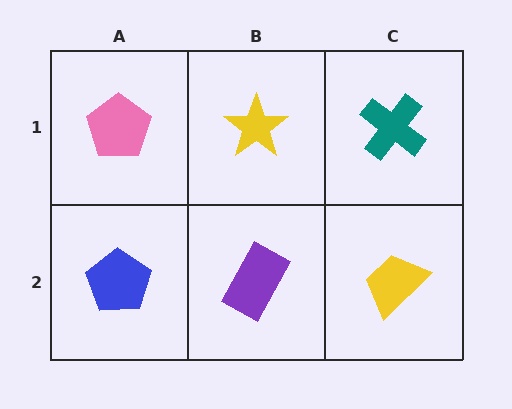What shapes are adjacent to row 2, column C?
A teal cross (row 1, column C), a purple rectangle (row 2, column B).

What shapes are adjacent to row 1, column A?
A blue pentagon (row 2, column A), a yellow star (row 1, column B).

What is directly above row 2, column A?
A pink pentagon.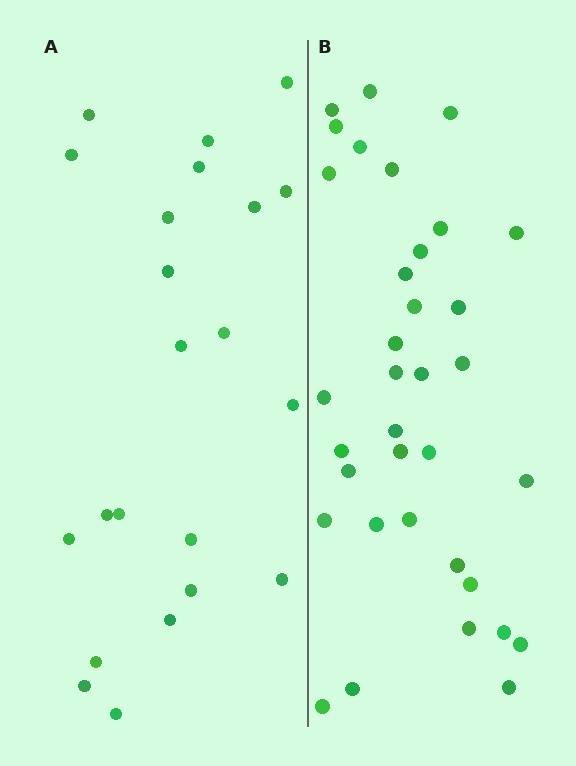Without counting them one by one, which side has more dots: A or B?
Region B (the right region) has more dots.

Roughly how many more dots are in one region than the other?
Region B has approximately 15 more dots than region A.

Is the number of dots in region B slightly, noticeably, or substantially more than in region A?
Region B has substantially more. The ratio is roughly 1.6 to 1.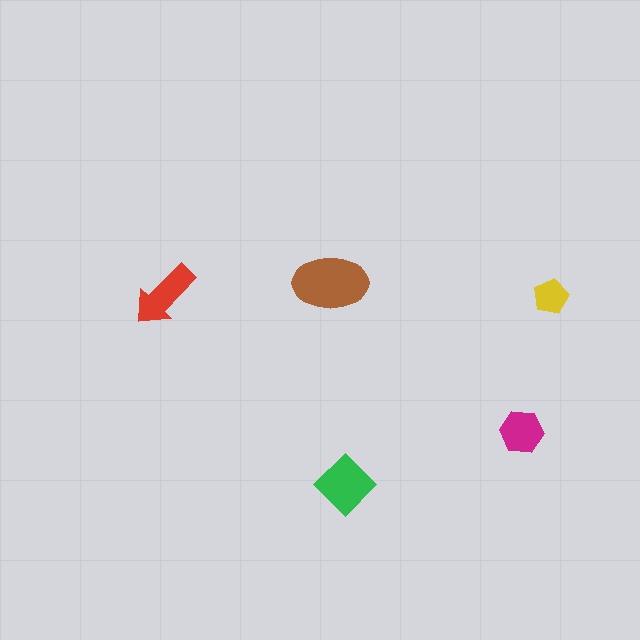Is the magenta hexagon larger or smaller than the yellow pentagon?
Larger.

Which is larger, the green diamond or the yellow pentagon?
The green diamond.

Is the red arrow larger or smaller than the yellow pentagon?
Larger.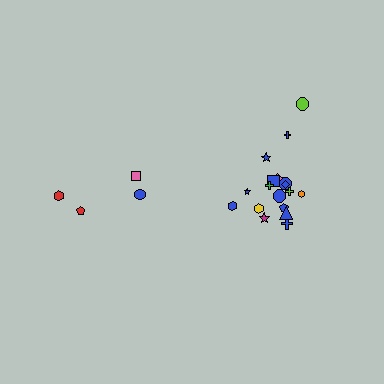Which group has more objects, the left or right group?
The right group.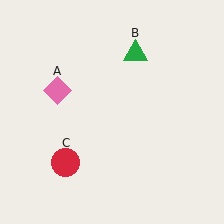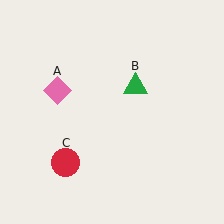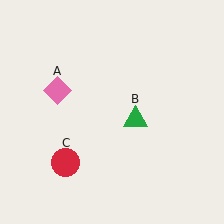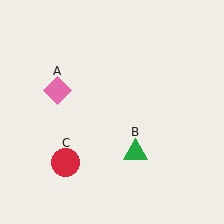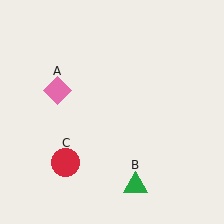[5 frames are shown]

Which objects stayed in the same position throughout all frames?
Pink diamond (object A) and red circle (object C) remained stationary.